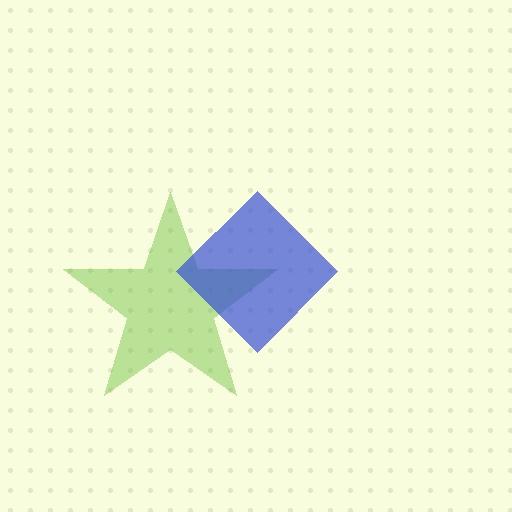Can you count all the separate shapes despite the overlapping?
Yes, there are 2 separate shapes.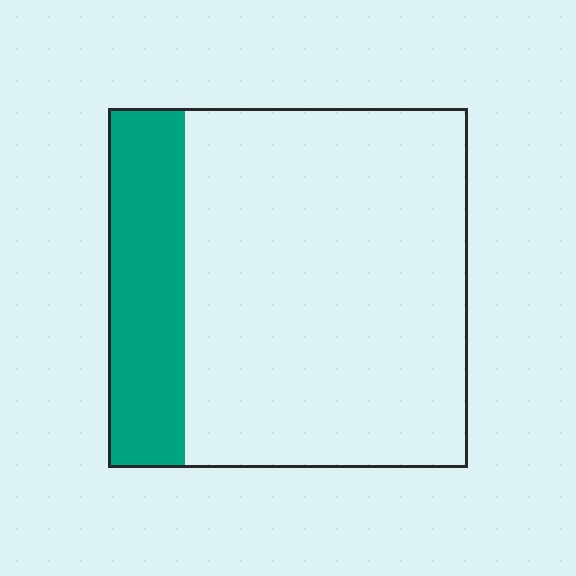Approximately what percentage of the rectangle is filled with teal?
Approximately 20%.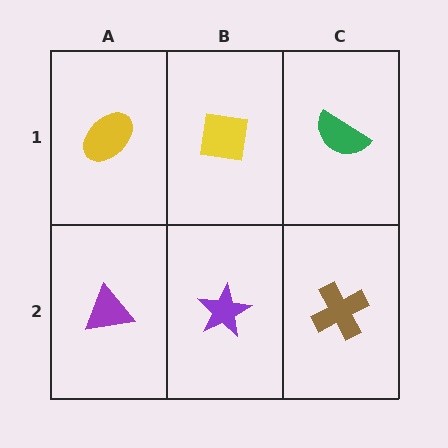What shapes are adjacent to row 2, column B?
A yellow square (row 1, column B), a purple triangle (row 2, column A), a brown cross (row 2, column C).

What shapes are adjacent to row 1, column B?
A purple star (row 2, column B), a yellow ellipse (row 1, column A), a green semicircle (row 1, column C).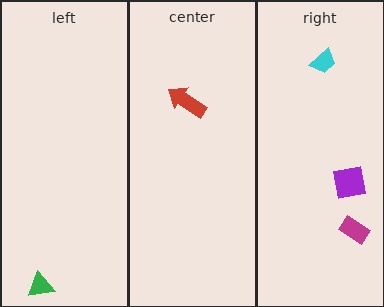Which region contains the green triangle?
The left region.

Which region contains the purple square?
The right region.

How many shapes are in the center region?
1.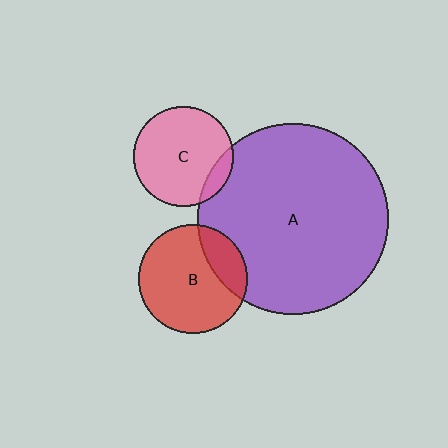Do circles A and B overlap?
Yes.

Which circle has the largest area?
Circle A (purple).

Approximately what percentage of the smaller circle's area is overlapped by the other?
Approximately 25%.